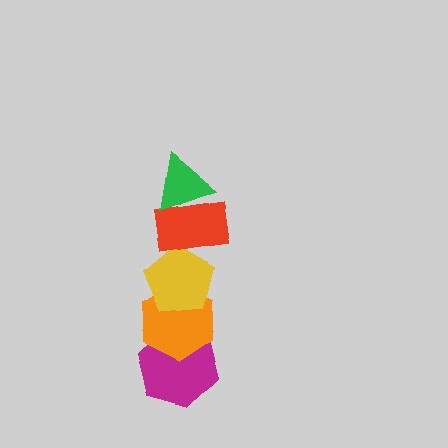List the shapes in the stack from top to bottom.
From top to bottom: the green triangle, the red rectangle, the yellow pentagon, the orange hexagon, the magenta hexagon.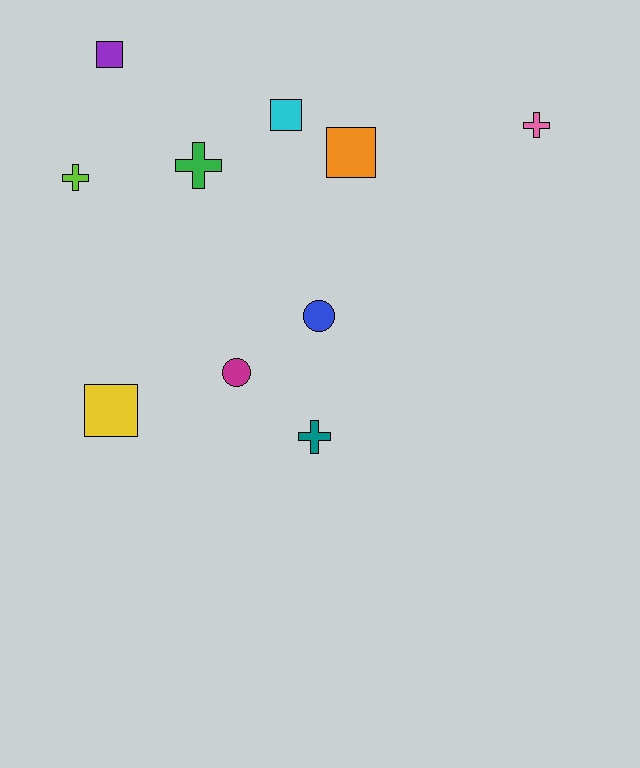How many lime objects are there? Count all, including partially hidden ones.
There is 1 lime object.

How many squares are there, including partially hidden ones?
There are 4 squares.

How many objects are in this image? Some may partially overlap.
There are 10 objects.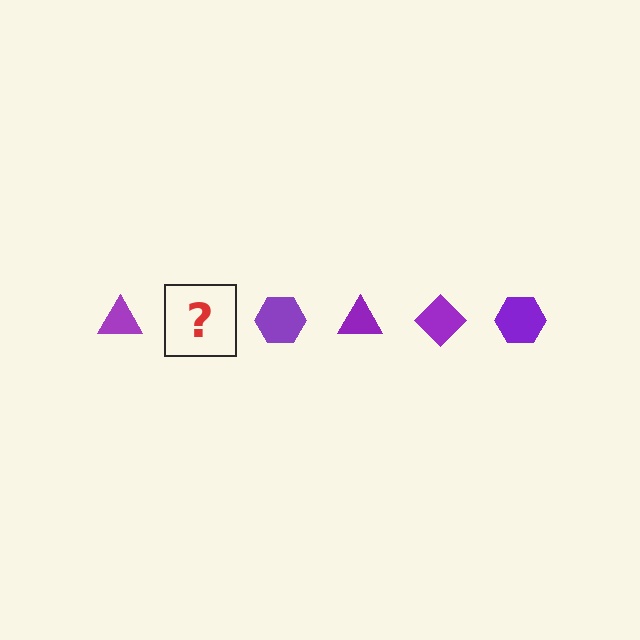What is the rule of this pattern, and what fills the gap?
The rule is that the pattern cycles through triangle, diamond, hexagon shapes in purple. The gap should be filled with a purple diamond.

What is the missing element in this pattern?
The missing element is a purple diamond.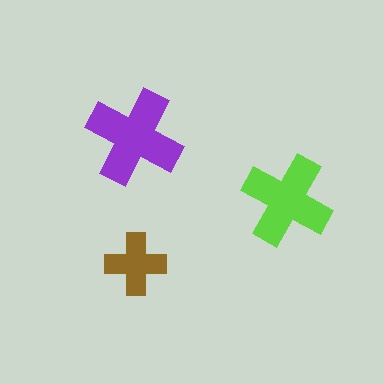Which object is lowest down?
The brown cross is bottommost.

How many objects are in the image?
There are 3 objects in the image.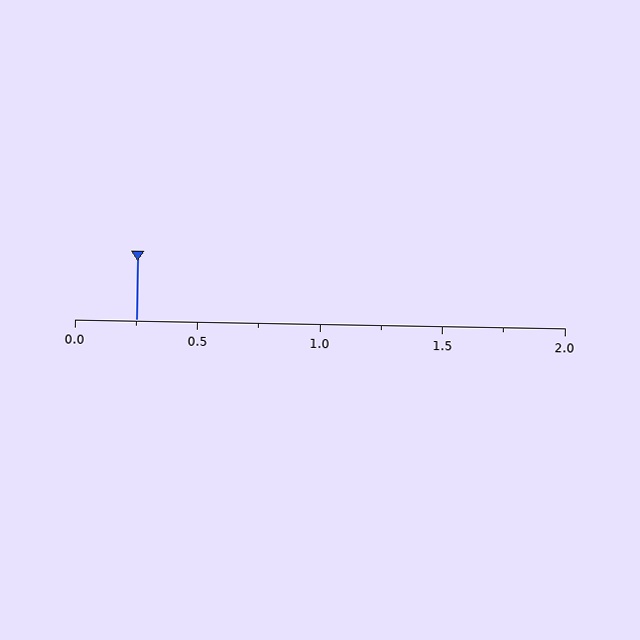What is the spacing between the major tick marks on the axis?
The major ticks are spaced 0.5 apart.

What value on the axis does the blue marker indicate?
The marker indicates approximately 0.25.